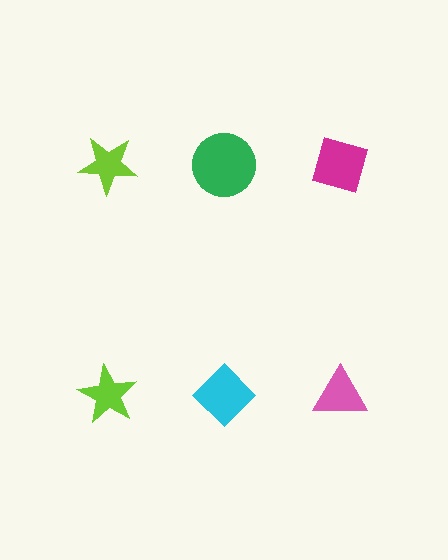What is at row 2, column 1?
A lime star.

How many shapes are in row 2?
3 shapes.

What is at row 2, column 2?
A cyan diamond.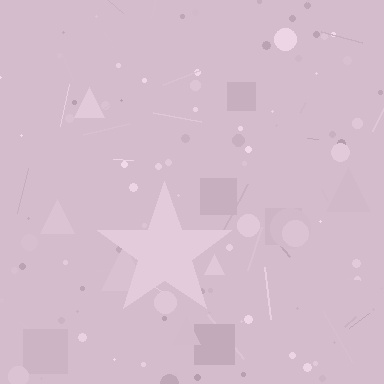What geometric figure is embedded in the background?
A star is embedded in the background.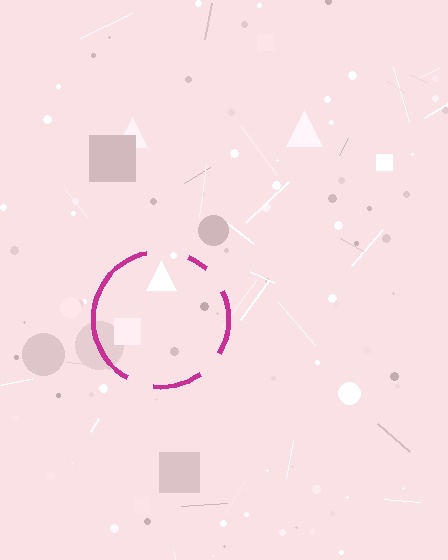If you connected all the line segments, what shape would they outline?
They would outline a circle.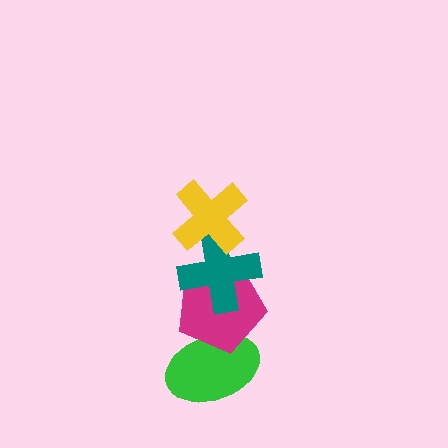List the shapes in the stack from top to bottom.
From top to bottom: the yellow cross, the teal cross, the magenta pentagon, the green ellipse.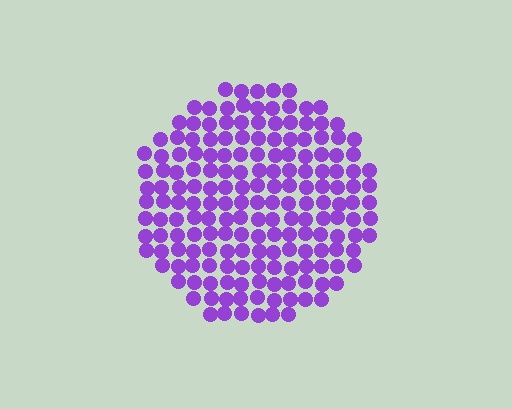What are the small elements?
The small elements are circles.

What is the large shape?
The large shape is a circle.